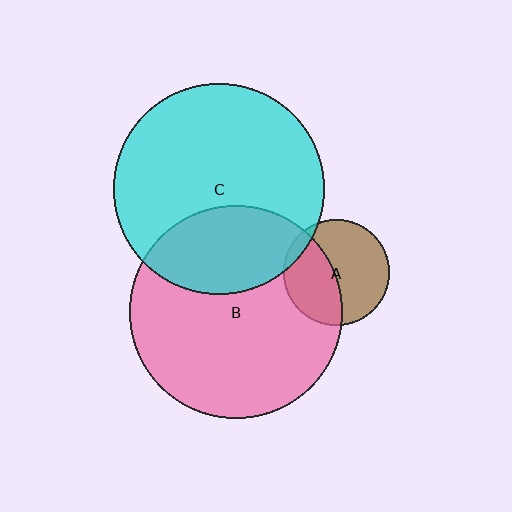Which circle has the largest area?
Circle B (pink).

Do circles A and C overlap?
Yes.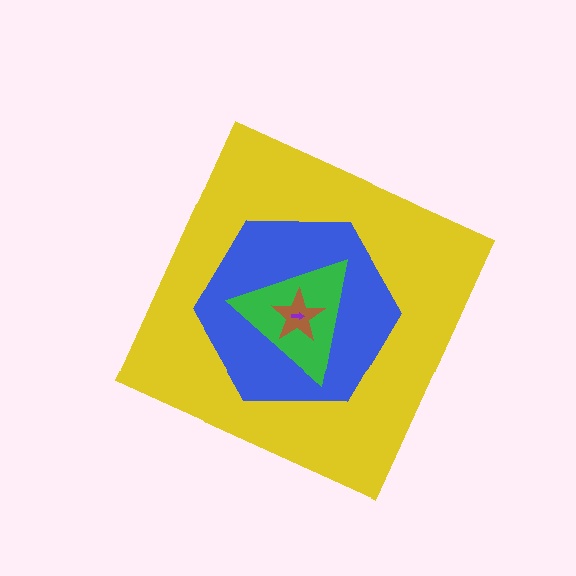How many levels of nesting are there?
5.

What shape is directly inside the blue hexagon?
The green triangle.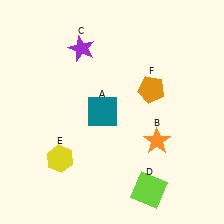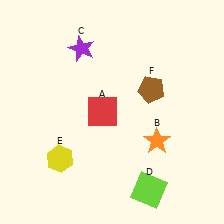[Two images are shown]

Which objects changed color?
A changed from teal to red. F changed from orange to brown.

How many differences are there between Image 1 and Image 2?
There are 2 differences between the two images.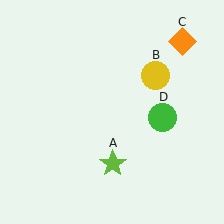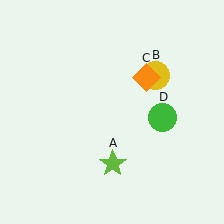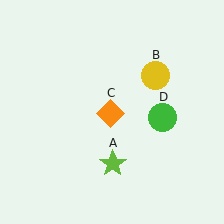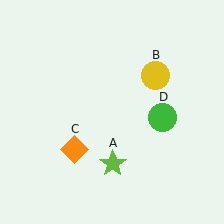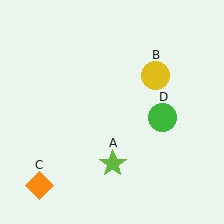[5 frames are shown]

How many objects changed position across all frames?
1 object changed position: orange diamond (object C).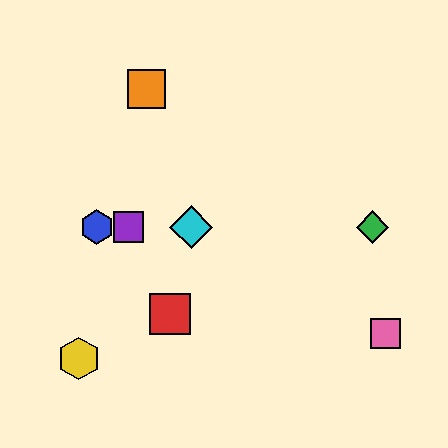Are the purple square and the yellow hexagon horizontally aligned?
No, the purple square is at y≈227 and the yellow hexagon is at y≈359.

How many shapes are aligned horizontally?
4 shapes (the blue hexagon, the green diamond, the purple square, the cyan diamond) are aligned horizontally.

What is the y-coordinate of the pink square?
The pink square is at y≈334.